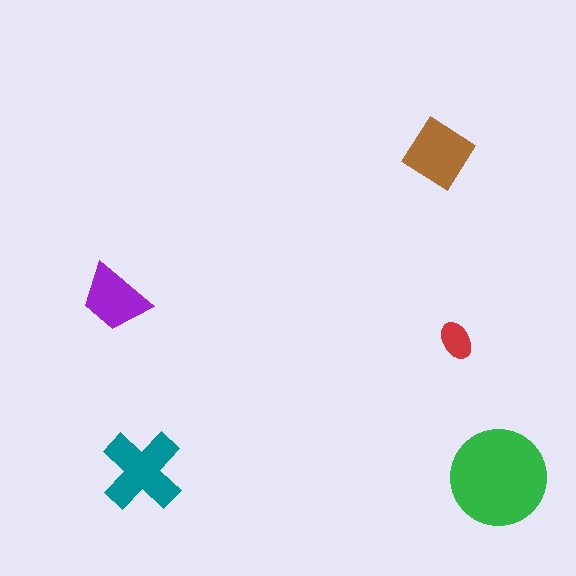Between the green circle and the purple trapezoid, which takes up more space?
The green circle.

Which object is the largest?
The green circle.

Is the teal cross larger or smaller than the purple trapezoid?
Larger.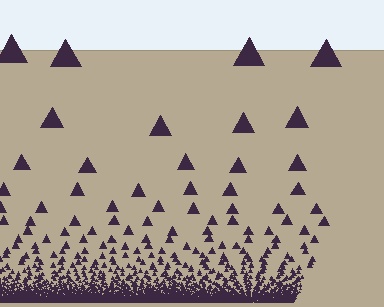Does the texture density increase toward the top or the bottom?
Density increases toward the bottom.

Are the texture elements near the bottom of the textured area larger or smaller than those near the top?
Smaller. The gradient is inverted — elements near the bottom are smaller and denser.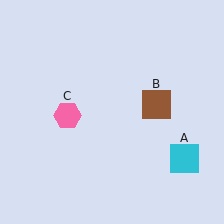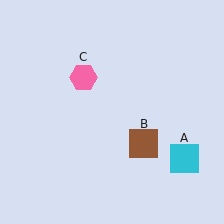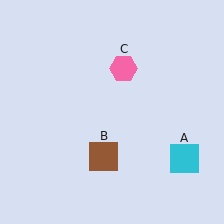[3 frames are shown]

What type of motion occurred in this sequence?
The brown square (object B), pink hexagon (object C) rotated clockwise around the center of the scene.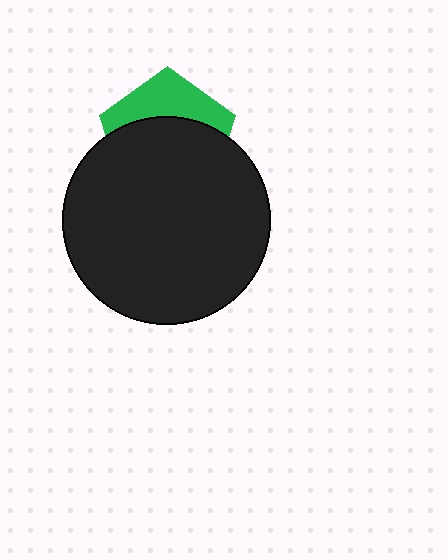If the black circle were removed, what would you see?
You would see the complete green pentagon.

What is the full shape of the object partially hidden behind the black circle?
The partially hidden object is a green pentagon.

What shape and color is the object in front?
The object in front is a black circle.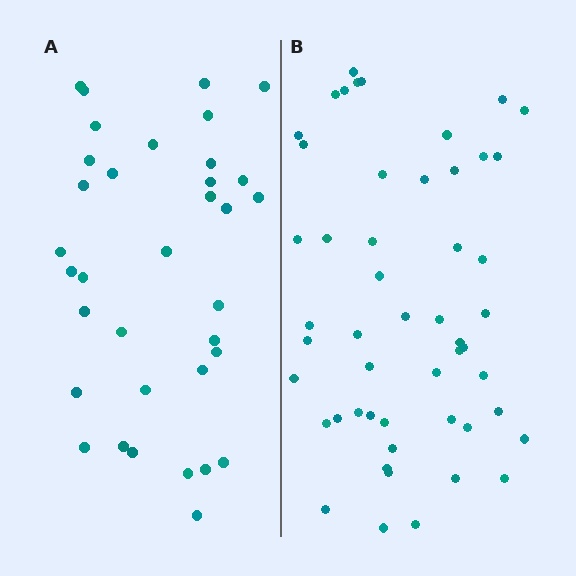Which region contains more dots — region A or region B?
Region B (the right region) has more dots.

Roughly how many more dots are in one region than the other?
Region B has approximately 15 more dots than region A.